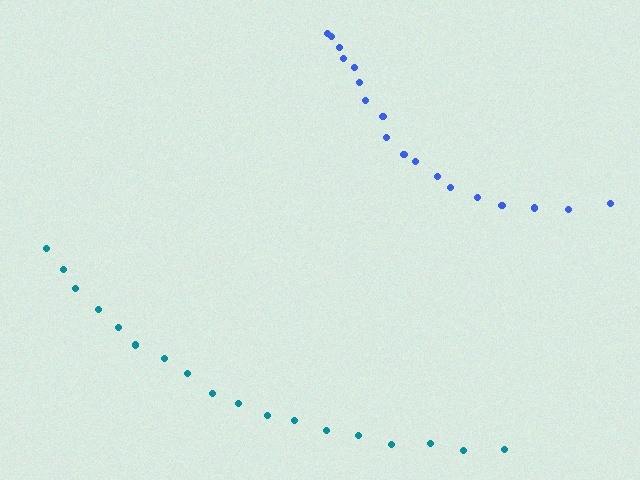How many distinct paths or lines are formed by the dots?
There are 2 distinct paths.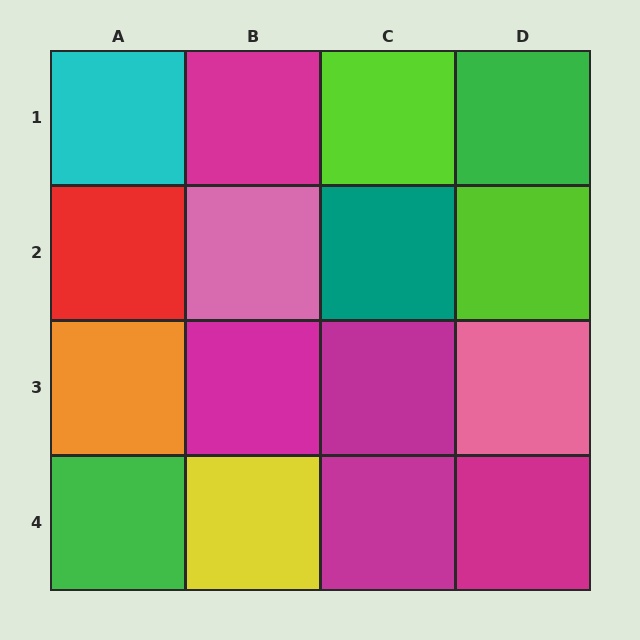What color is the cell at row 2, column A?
Red.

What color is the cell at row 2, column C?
Teal.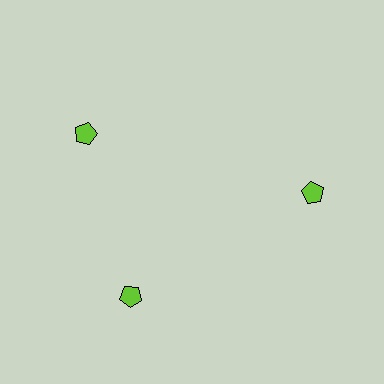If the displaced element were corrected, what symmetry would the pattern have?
It would have 3-fold rotational symmetry — the pattern would map onto itself every 120 degrees.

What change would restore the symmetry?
The symmetry would be restored by rotating it back into even spacing with its neighbors so that all 3 pentagons sit at equal angles and equal distance from the center.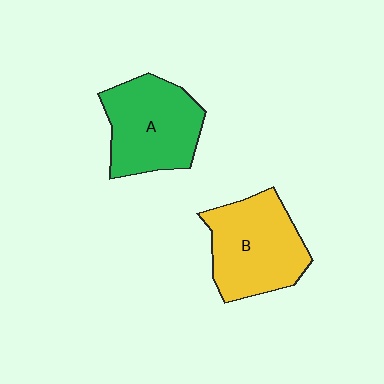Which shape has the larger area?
Shape B (yellow).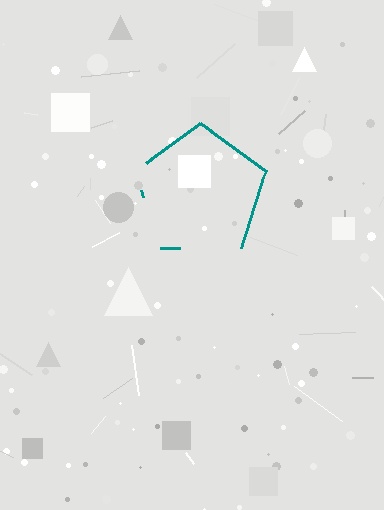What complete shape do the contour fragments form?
The contour fragments form a pentagon.